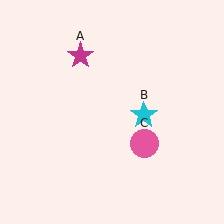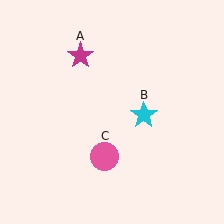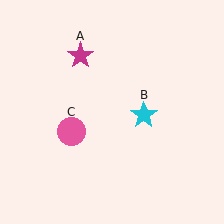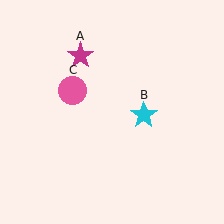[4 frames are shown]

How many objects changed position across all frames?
1 object changed position: pink circle (object C).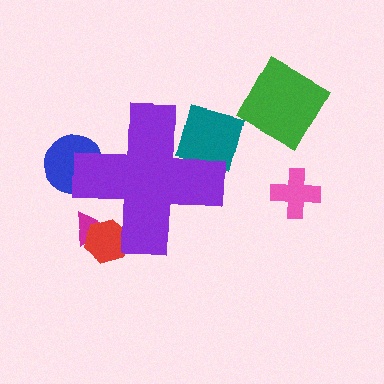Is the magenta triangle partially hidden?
Yes, the magenta triangle is partially hidden behind the purple cross.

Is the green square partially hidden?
No, the green square is fully visible.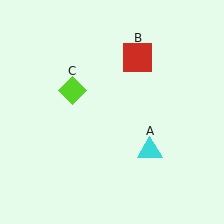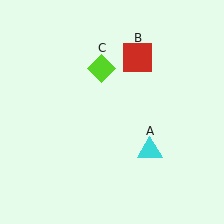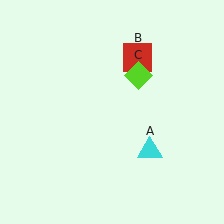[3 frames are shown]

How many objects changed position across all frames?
1 object changed position: lime diamond (object C).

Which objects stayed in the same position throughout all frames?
Cyan triangle (object A) and red square (object B) remained stationary.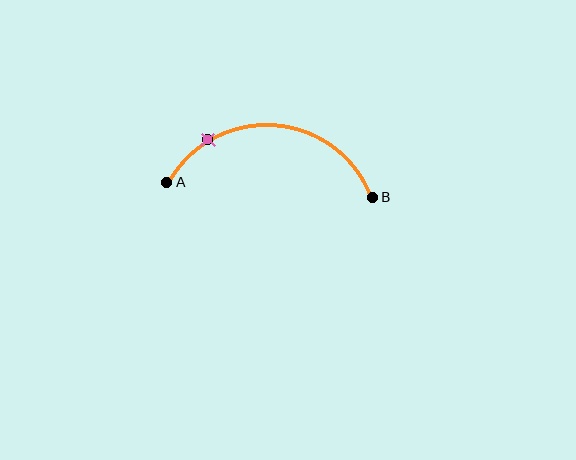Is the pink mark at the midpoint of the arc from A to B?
No. The pink mark lies on the arc but is closer to endpoint A. The arc midpoint would be at the point on the curve equidistant along the arc from both A and B.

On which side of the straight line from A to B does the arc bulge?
The arc bulges above the straight line connecting A and B.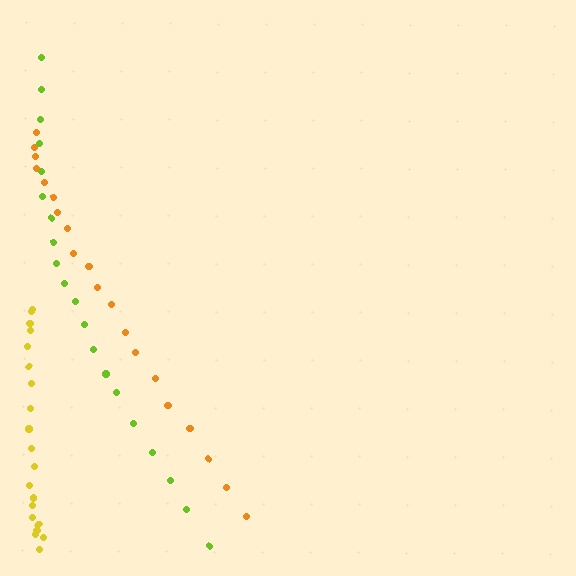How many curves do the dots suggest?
There are 3 distinct paths.